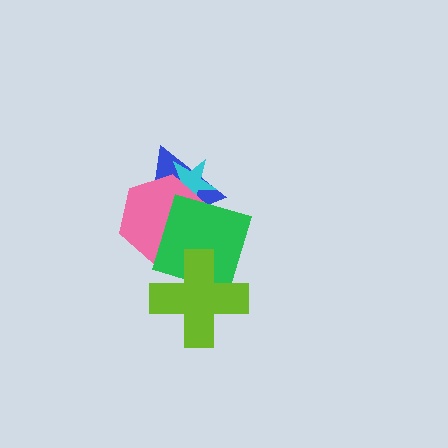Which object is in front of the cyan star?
The pink hexagon is in front of the cyan star.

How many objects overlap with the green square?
3 objects overlap with the green square.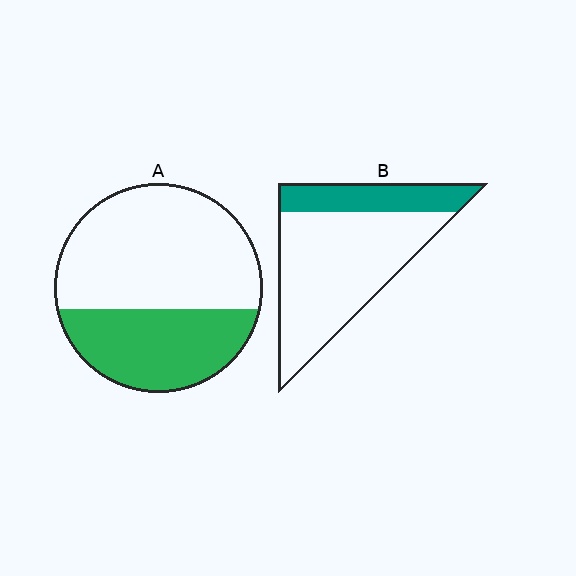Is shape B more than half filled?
No.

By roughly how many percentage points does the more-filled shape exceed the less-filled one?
By roughly 10 percentage points (A over B).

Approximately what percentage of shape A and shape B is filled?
A is approximately 35% and B is approximately 25%.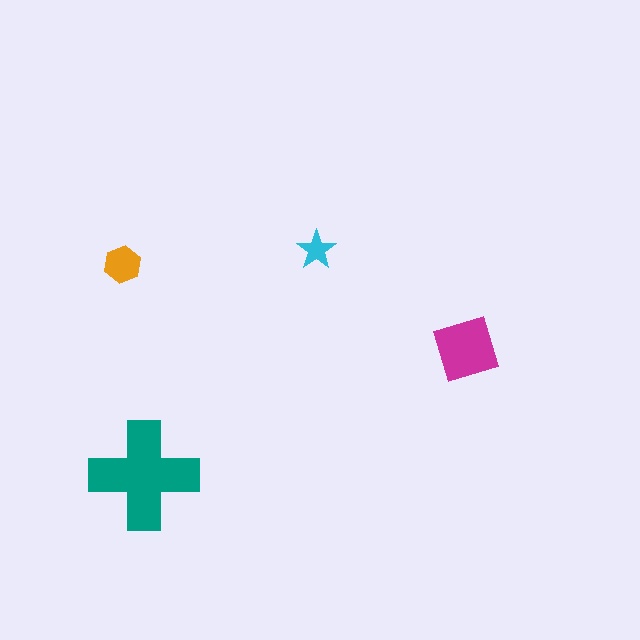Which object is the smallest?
The cyan star.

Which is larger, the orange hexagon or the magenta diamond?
The magenta diamond.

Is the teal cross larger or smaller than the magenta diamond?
Larger.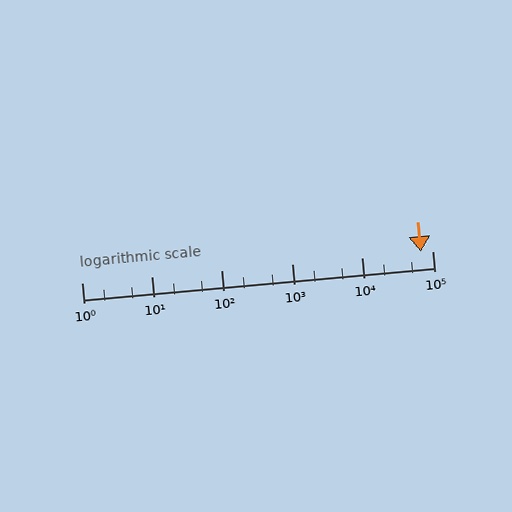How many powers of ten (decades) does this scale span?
The scale spans 5 decades, from 1 to 100000.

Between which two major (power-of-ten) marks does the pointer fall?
The pointer is between 10000 and 100000.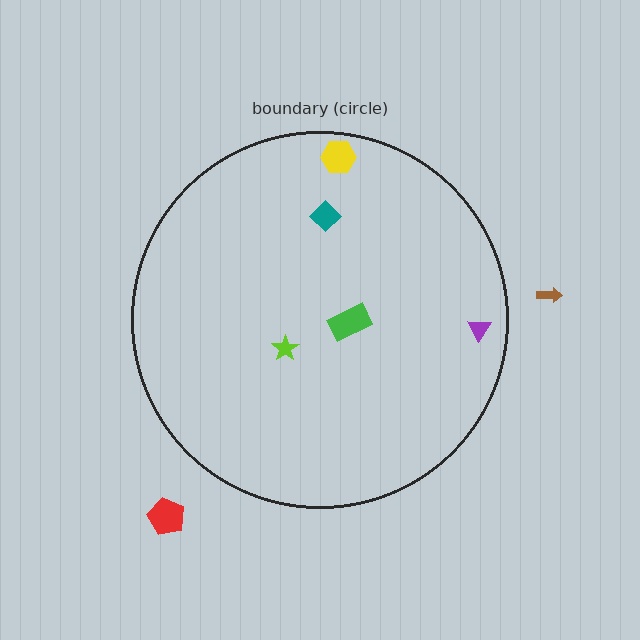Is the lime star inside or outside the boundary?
Inside.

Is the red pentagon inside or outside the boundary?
Outside.